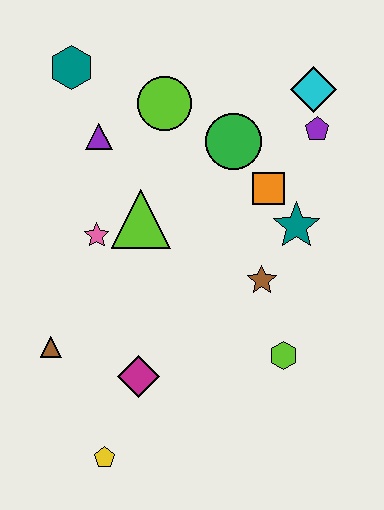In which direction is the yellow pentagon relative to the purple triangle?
The yellow pentagon is below the purple triangle.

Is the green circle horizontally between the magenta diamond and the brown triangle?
No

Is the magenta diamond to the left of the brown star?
Yes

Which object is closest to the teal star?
The orange square is closest to the teal star.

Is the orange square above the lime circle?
No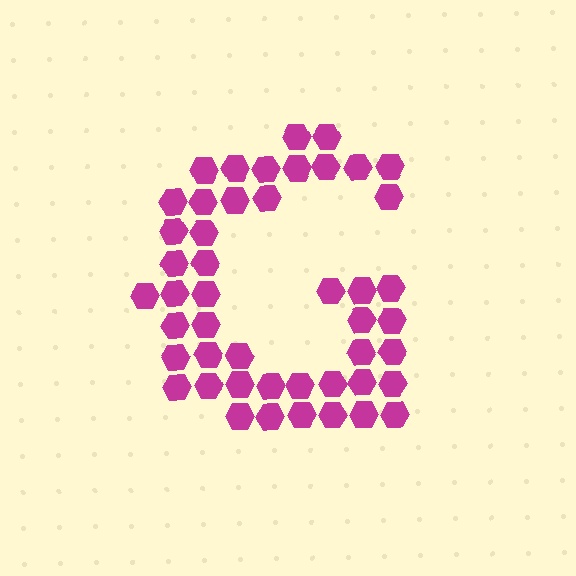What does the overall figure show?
The overall figure shows the letter G.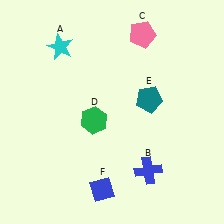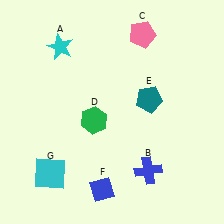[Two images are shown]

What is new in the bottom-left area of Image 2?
A cyan square (G) was added in the bottom-left area of Image 2.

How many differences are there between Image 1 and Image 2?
There is 1 difference between the two images.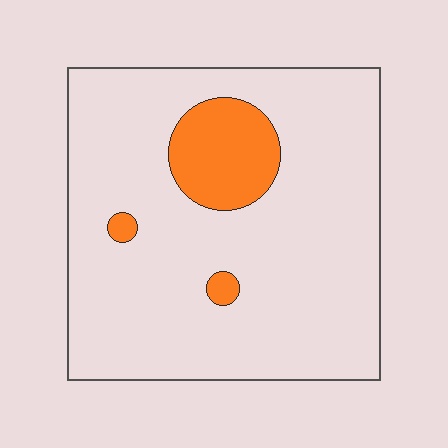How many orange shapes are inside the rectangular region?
3.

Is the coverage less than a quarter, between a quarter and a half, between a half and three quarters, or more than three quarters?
Less than a quarter.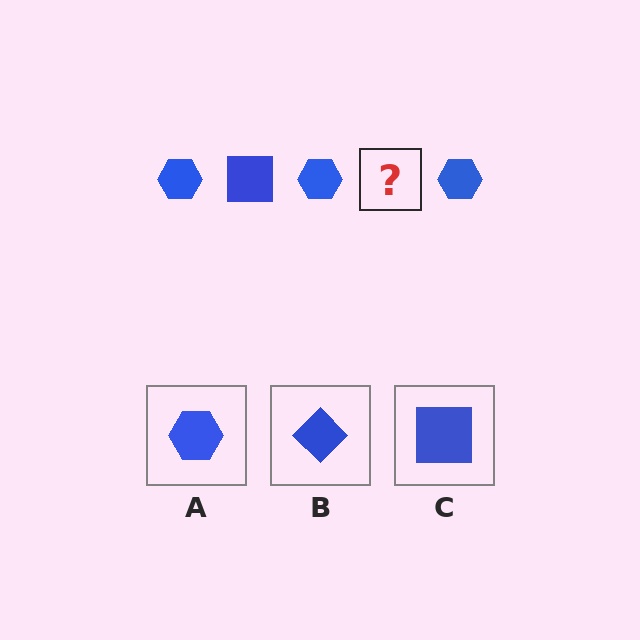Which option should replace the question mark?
Option C.